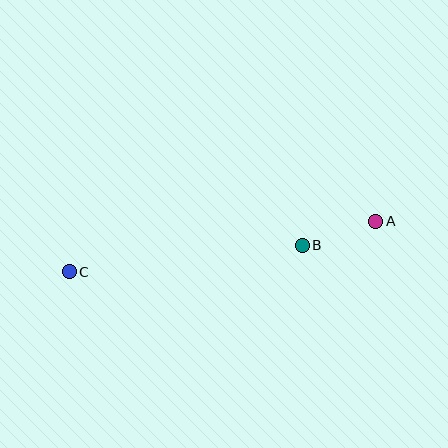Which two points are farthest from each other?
Points A and C are farthest from each other.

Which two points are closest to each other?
Points A and B are closest to each other.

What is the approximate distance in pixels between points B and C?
The distance between B and C is approximately 234 pixels.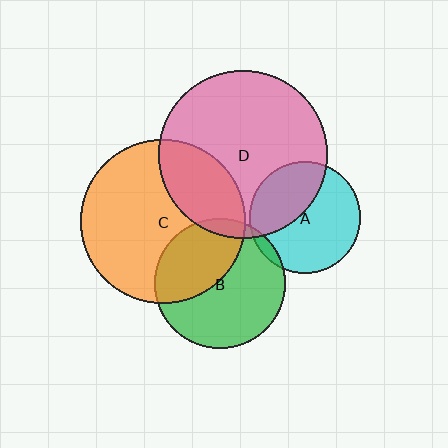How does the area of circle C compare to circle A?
Approximately 2.2 times.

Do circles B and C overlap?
Yes.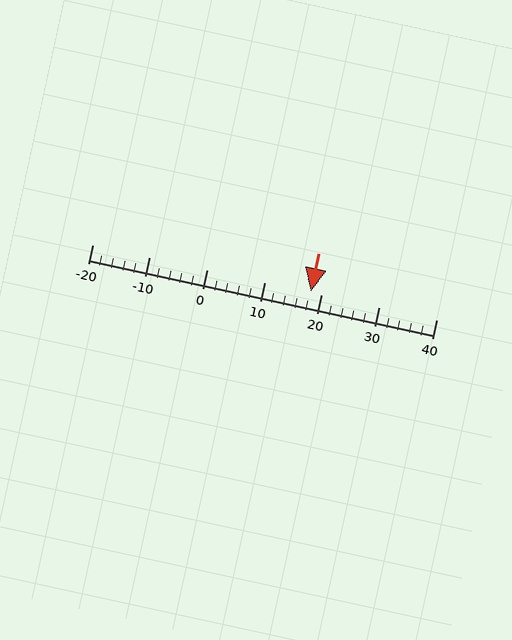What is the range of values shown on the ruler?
The ruler shows values from -20 to 40.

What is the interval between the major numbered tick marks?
The major tick marks are spaced 10 units apart.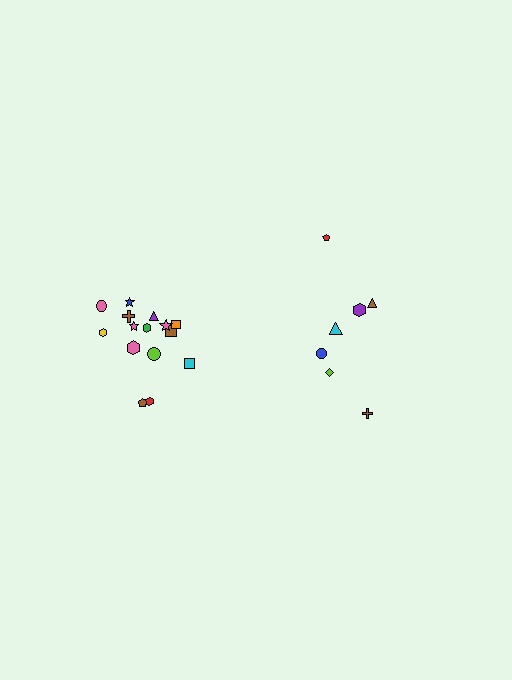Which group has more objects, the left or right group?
The left group.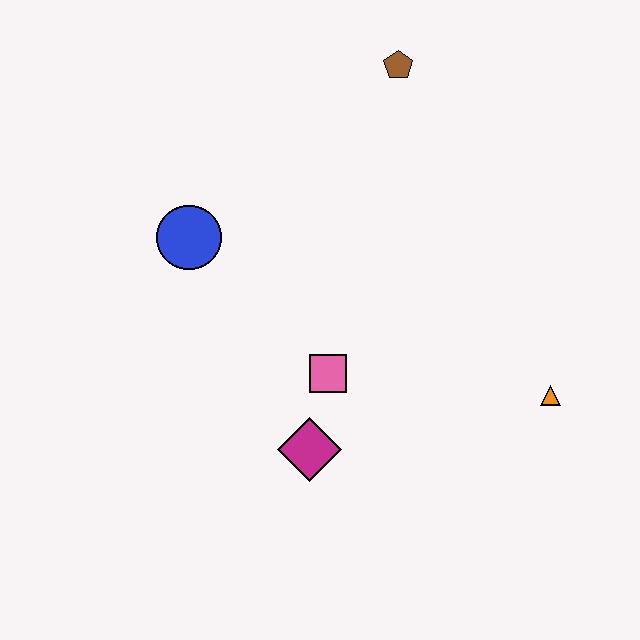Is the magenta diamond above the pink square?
No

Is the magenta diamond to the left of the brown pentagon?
Yes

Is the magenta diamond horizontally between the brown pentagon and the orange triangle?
No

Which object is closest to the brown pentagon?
The blue circle is closest to the brown pentagon.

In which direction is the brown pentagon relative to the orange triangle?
The brown pentagon is above the orange triangle.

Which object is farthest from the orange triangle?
The blue circle is farthest from the orange triangle.